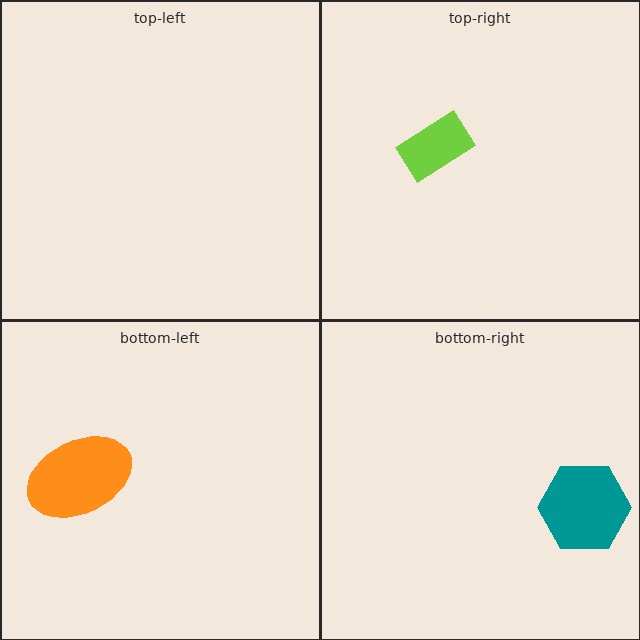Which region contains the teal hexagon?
The bottom-right region.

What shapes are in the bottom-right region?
The teal hexagon.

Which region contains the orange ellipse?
The bottom-left region.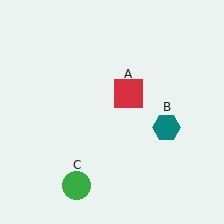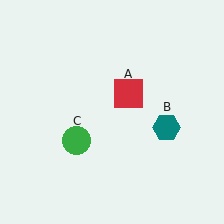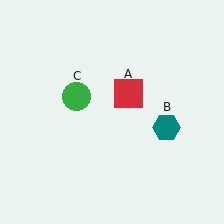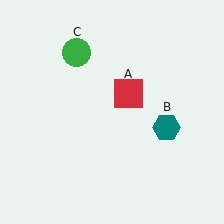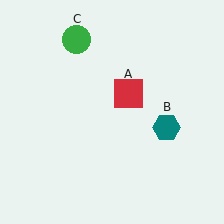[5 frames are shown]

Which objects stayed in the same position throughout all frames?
Red square (object A) and teal hexagon (object B) remained stationary.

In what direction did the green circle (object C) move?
The green circle (object C) moved up.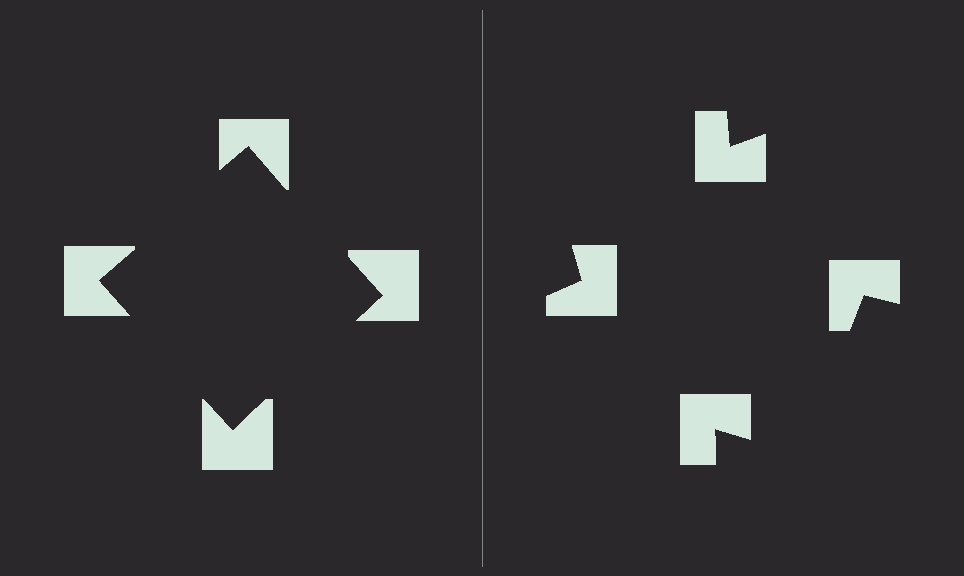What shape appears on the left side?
An illusory square.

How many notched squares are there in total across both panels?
8 — 4 on each side.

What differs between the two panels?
The notched squares are positioned identically on both sides; only the wedge orientations differ. On the left they align to a square; on the right they are misaligned.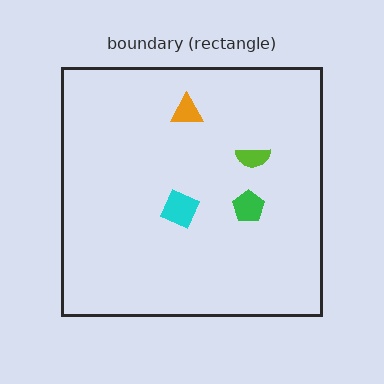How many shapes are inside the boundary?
4 inside, 0 outside.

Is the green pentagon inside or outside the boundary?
Inside.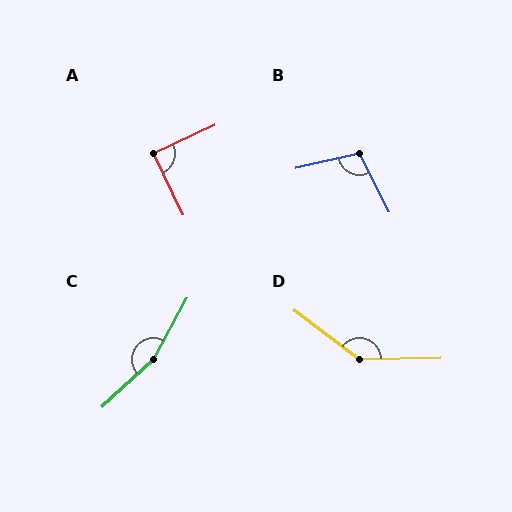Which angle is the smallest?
A, at approximately 90 degrees.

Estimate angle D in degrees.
Approximately 142 degrees.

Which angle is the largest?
C, at approximately 161 degrees.